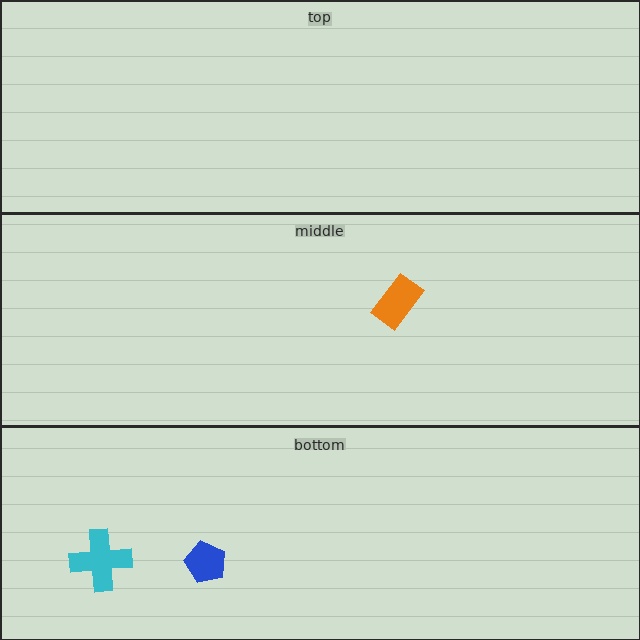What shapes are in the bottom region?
The cyan cross, the blue pentagon.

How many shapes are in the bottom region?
2.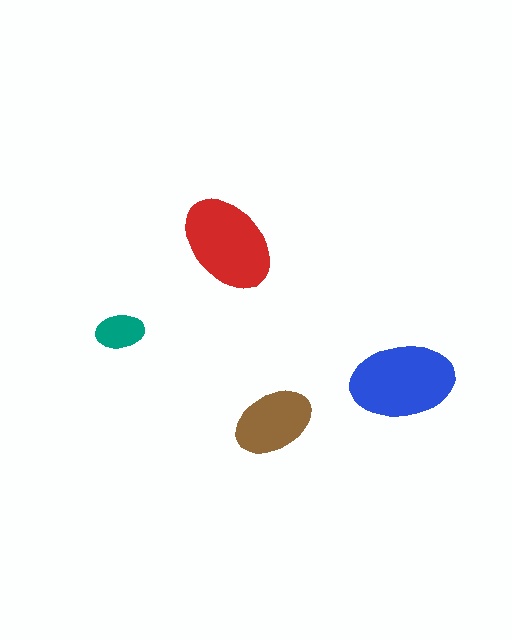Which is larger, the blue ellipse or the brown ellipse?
The blue one.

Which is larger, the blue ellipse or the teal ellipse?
The blue one.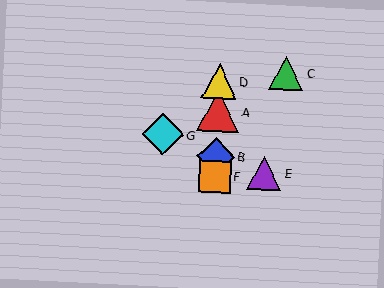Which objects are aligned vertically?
Objects A, B, D, F are aligned vertically.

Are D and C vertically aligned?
No, D is at x≈219 and C is at x≈286.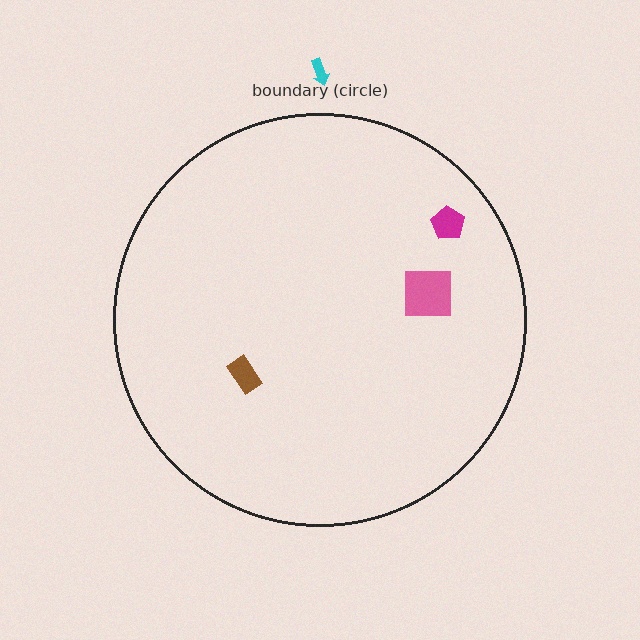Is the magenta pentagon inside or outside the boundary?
Inside.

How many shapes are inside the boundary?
3 inside, 1 outside.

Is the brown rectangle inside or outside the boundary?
Inside.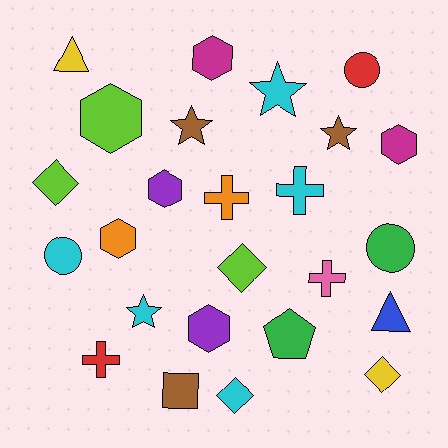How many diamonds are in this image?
There are 4 diamonds.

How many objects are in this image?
There are 25 objects.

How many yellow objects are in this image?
There are 2 yellow objects.